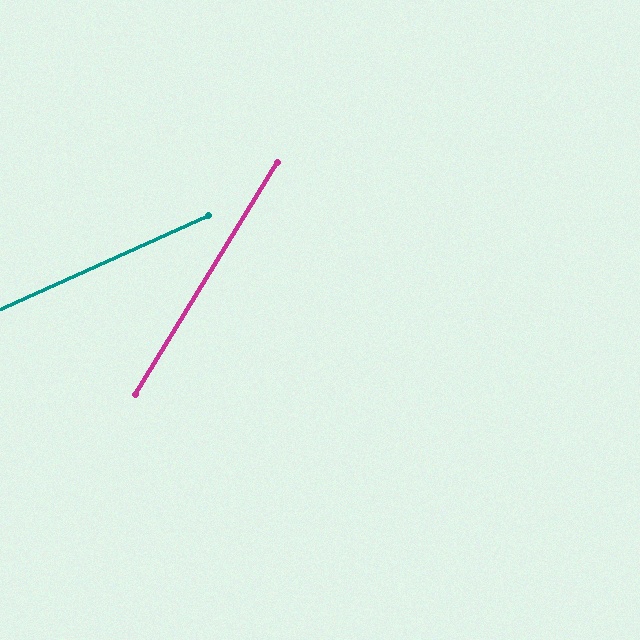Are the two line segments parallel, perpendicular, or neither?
Neither parallel nor perpendicular — they differ by about 34°.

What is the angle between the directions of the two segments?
Approximately 34 degrees.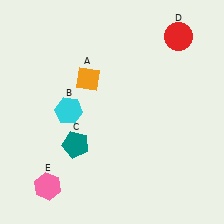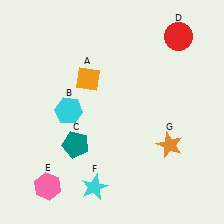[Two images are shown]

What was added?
A cyan star (F), an orange star (G) were added in Image 2.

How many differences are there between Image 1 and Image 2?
There are 2 differences between the two images.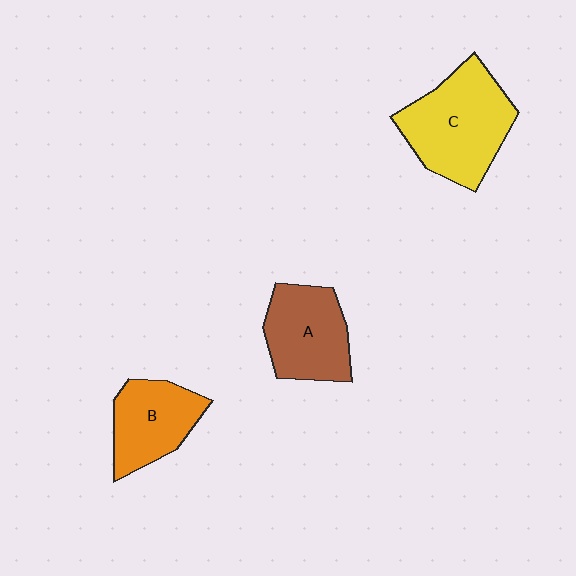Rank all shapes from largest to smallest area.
From largest to smallest: C (yellow), A (brown), B (orange).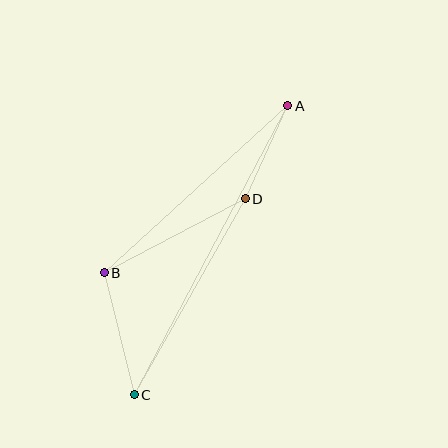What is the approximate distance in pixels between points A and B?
The distance between A and B is approximately 248 pixels.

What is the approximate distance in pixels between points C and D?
The distance between C and D is approximately 225 pixels.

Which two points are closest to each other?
Points A and D are closest to each other.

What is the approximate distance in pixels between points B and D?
The distance between B and D is approximately 159 pixels.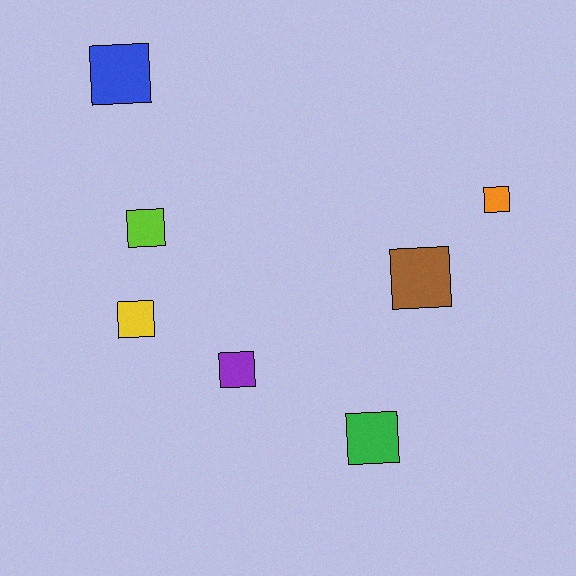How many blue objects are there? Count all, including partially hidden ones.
There is 1 blue object.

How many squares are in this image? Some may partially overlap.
There are 7 squares.